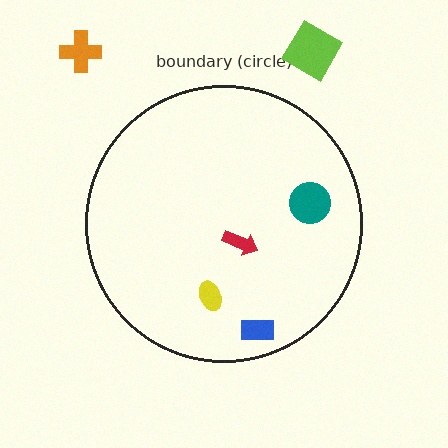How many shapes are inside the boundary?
4 inside, 2 outside.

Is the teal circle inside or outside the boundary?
Inside.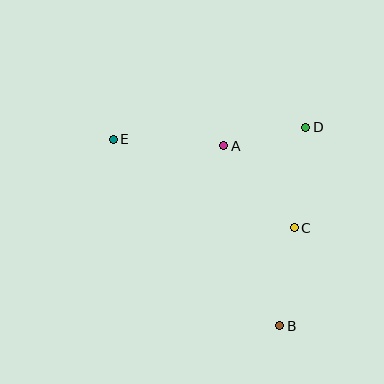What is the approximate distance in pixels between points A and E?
The distance between A and E is approximately 111 pixels.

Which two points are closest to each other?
Points A and D are closest to each other.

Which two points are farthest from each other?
Points B and E are farthest from each other.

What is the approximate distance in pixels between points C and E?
The distance between C and E is approximately 202 pixels.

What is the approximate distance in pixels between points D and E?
The distance between D and E is approximately 193 pixels.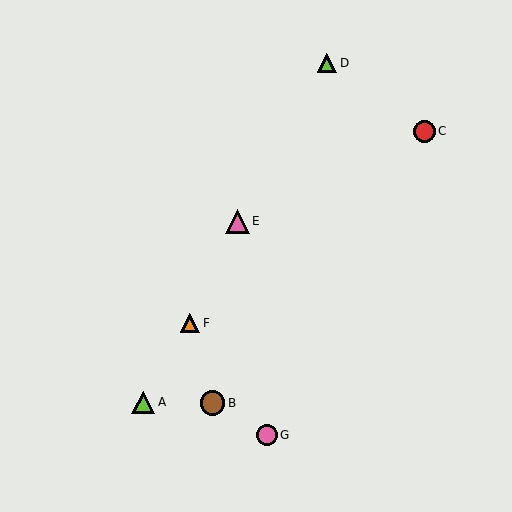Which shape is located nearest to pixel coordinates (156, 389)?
The lime triangle (labeled A) at (143, 402) is nearest to that location.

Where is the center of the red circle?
The center of the red circle is at (424, 131).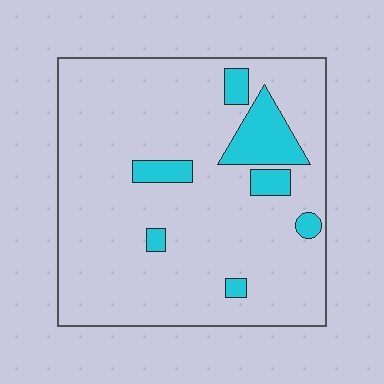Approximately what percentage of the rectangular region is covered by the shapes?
Approximately 10%.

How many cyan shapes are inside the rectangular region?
7.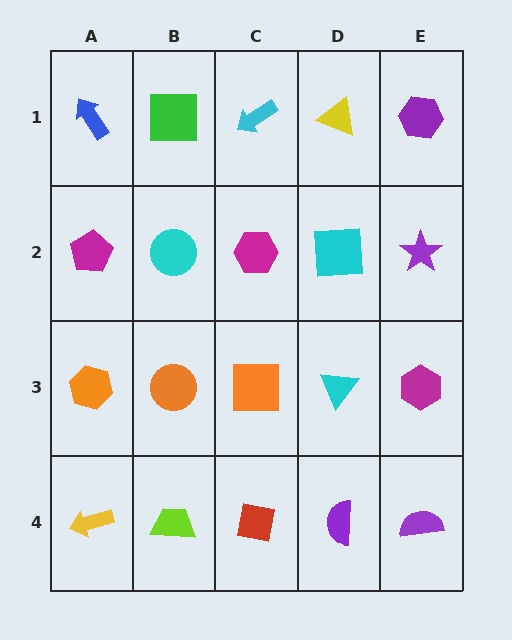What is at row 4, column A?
A yellow arrow.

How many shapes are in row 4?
5 shapes.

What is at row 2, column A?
A magenta pentagon.